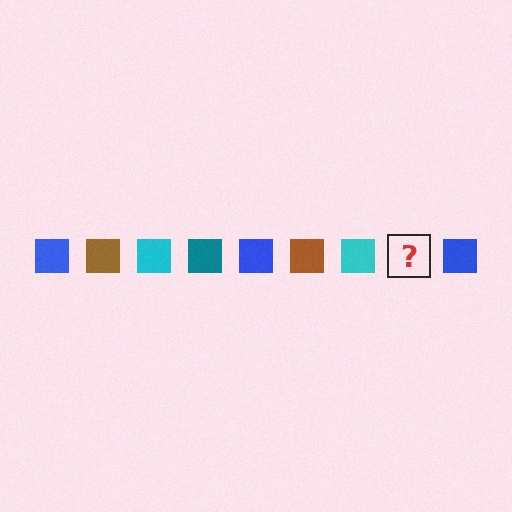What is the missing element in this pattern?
The missing element is a teal square.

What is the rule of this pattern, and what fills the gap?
The rule is that the pattern cycles through blue, brown, cyan, teal squares. The gap should be filled with a teal square.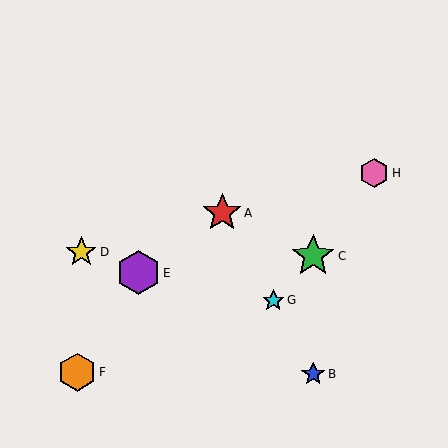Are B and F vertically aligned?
No, B is at x≈313 and F is at x≈77.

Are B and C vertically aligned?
Yes, both are at x≈313.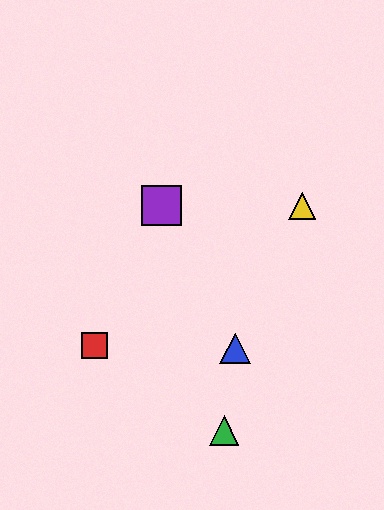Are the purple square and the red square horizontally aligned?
No, the purple square is at y≈206 and the red square is at y≈345.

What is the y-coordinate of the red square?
The red square is at y≈345.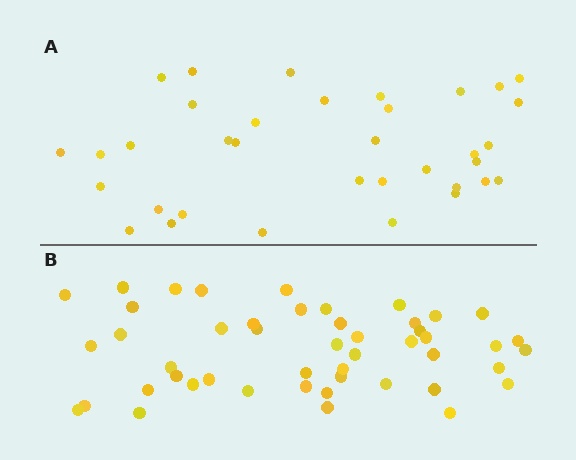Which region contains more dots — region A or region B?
Region B (the bottom region) has more dots.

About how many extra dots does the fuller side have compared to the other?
Region B has approximately 15 more dots than region A.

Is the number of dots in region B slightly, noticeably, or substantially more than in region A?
Region B has noticeably more, but not dramatically so. The ratio is roughly 1.4 to 1.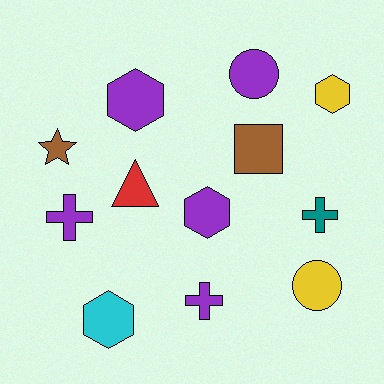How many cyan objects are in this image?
There is 1 cyan object.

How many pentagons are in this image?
There are no pentagons.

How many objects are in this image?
There are 12 objects.